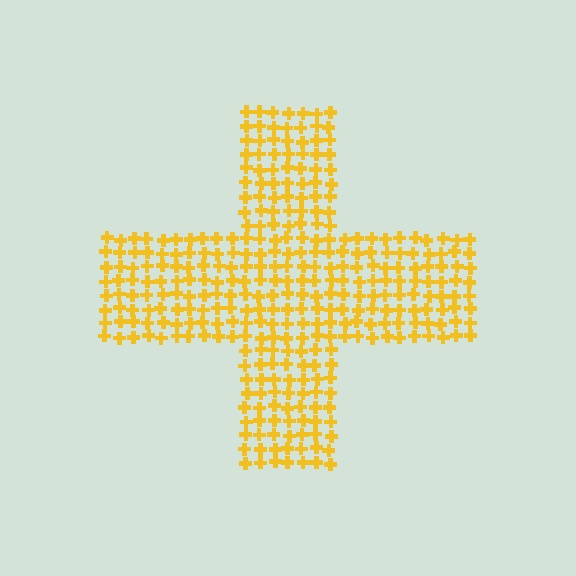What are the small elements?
The small elements are crosses.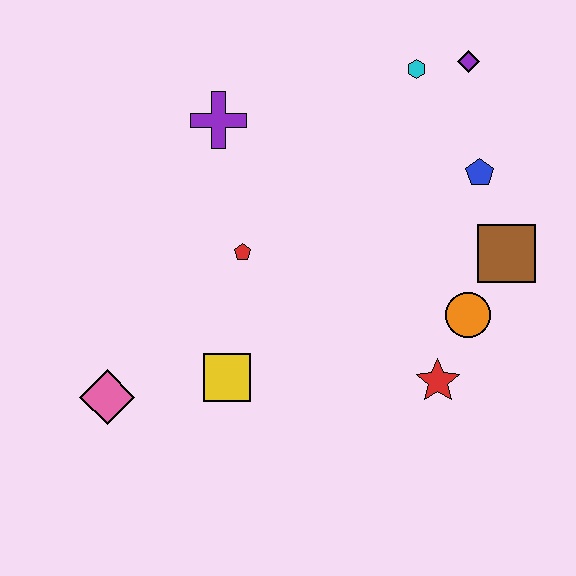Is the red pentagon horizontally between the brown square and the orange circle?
No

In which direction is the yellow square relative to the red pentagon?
The yellow square is below the red pentagon.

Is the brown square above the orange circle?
Yes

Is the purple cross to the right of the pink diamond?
Yes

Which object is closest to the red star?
The orange circle is closest to the red star.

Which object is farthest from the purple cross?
The red star is farthest from the purple cross.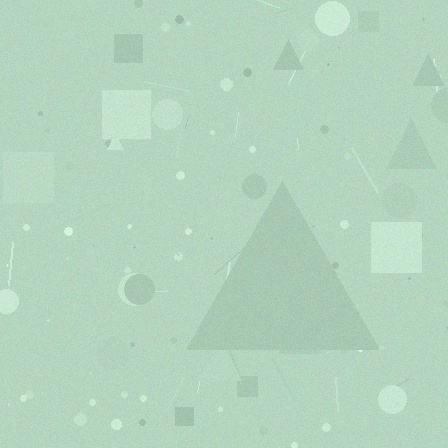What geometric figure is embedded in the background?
A triangle is embedded in the background.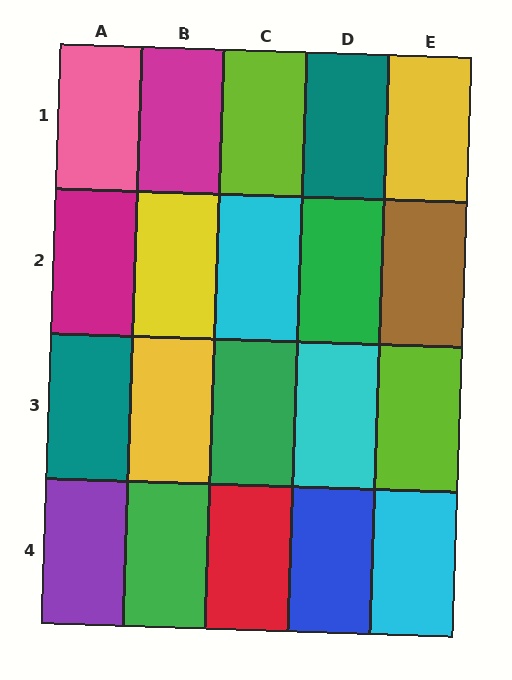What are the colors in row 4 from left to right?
Purple, green, red, blue, cyan.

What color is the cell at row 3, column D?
Cyan.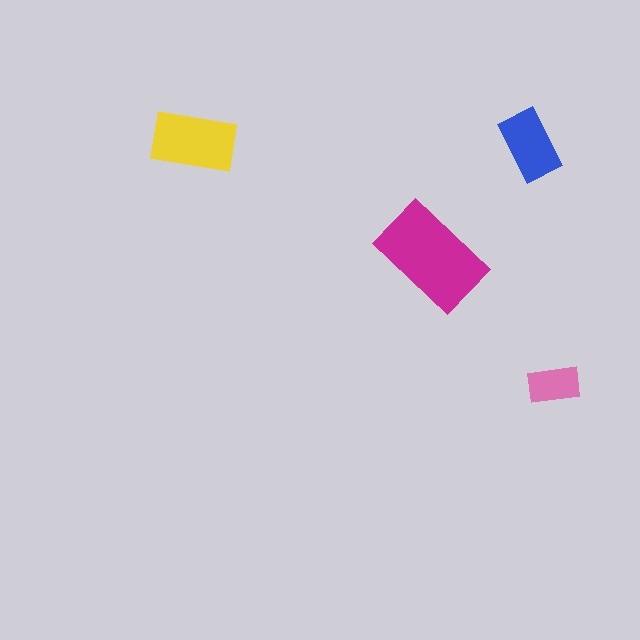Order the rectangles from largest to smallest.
the magenta one, the yellow one, the blue one, the pink one.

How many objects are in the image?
There are 4 objects in the image.